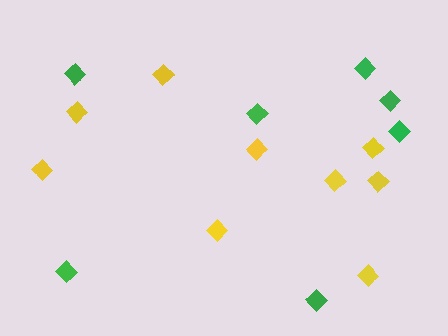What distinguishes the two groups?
There are 2 groups: one group of yellow diamonds (9) and one group of green diamonds (7).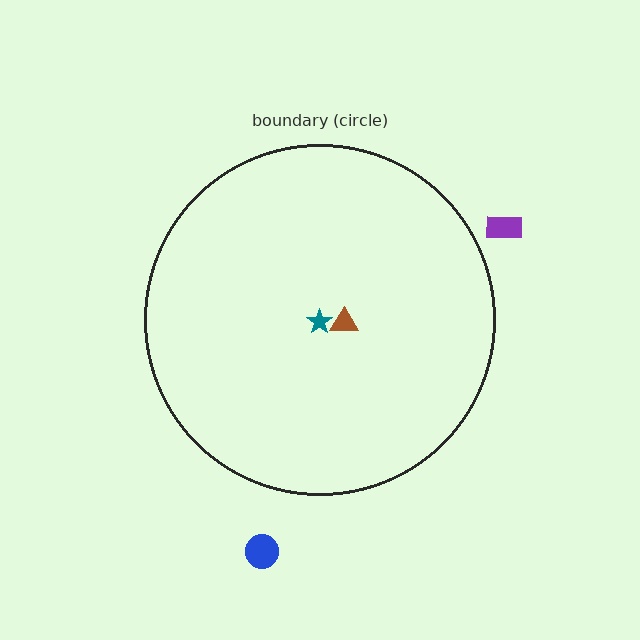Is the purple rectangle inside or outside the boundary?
Outside.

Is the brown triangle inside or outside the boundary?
Inside.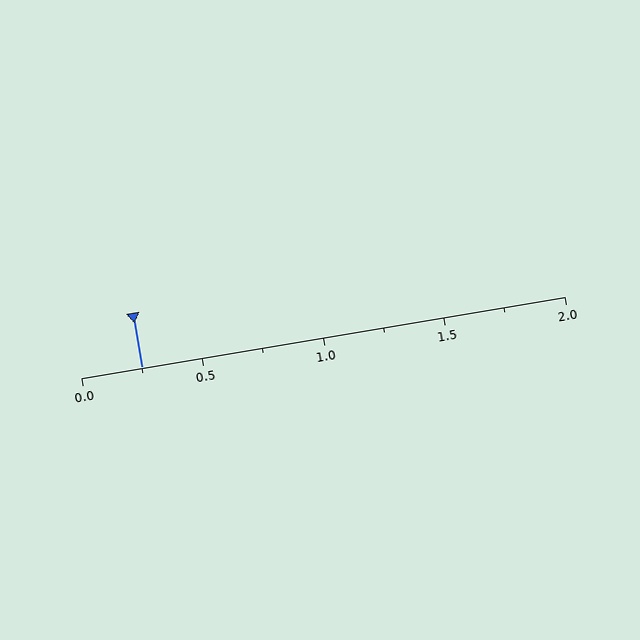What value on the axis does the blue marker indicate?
The marker indicates approximately 0.25.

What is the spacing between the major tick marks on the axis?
The major ticks are spaced 0.5 apart.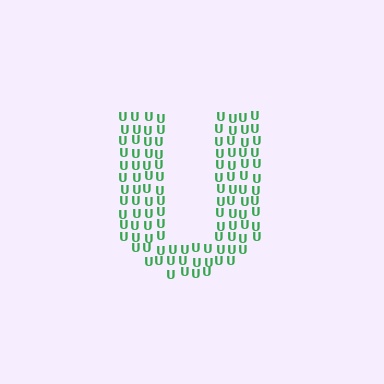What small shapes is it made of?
It is made of small letter U's.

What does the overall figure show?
The overall figure shows the letter U.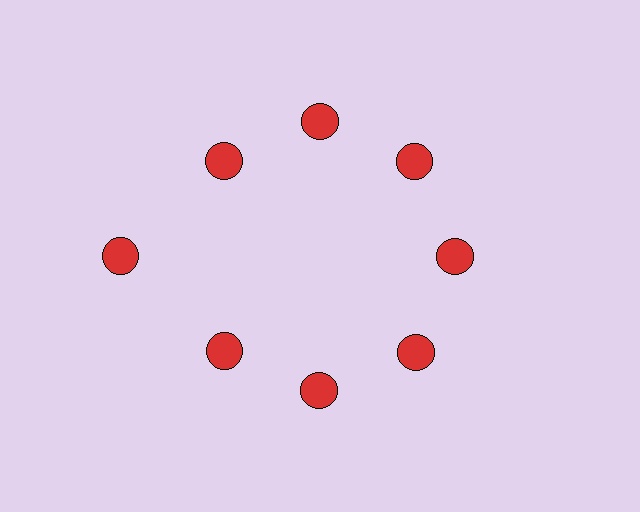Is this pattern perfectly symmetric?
No. The 8 red circles are arranged in a ring, but one element near the 9 o'clock position is pushed outward from the center, breaking the 8-fold rotational symmetry.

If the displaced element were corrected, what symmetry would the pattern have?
It would have 8-fold rotational symmetry — the pattern would map onto itself every 45 degrees.